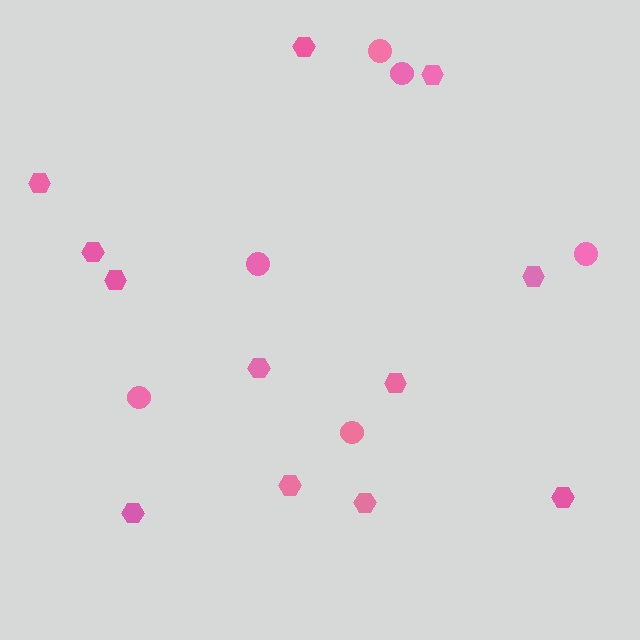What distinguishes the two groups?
There are 2 groups: one group of hexagons (12) and one group of circles (6).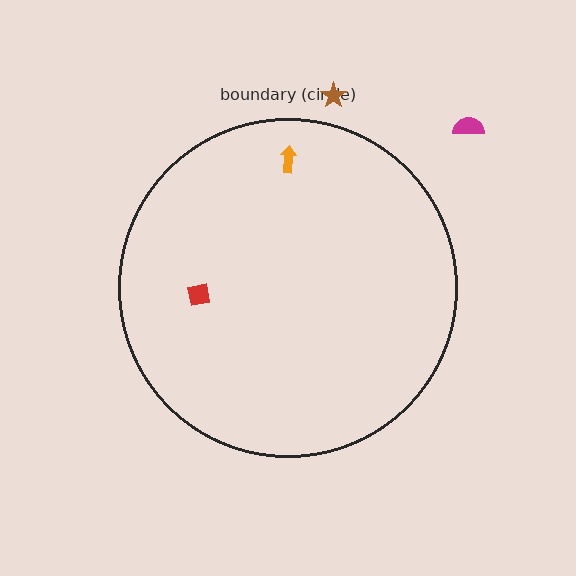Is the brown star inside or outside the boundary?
Outside.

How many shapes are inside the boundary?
2 inside, 2 outside.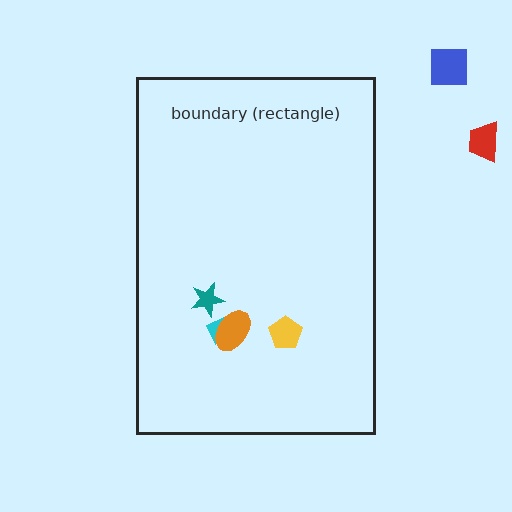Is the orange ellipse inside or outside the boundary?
Inside.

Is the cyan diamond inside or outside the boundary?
Inside.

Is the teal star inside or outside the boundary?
Inside.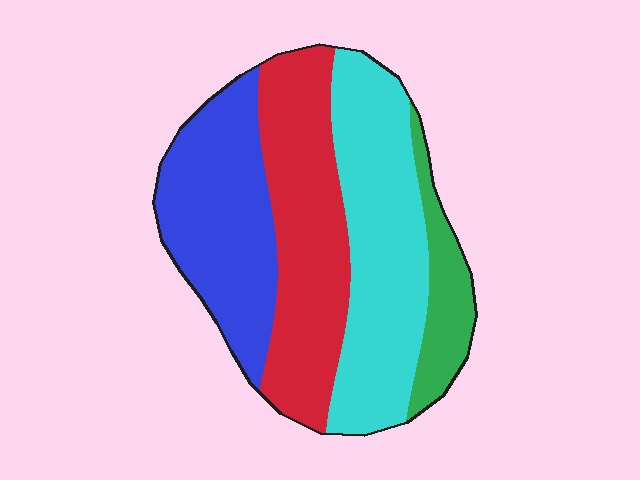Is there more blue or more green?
Blue.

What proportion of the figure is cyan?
Cyan covers 32% of the figure.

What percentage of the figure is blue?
Blue covers roughly 25% of the figure.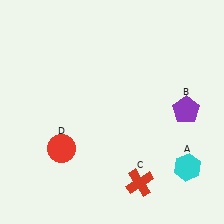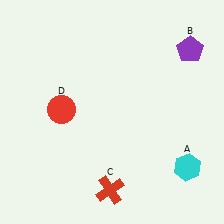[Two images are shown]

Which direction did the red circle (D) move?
The red circle (D) moved up.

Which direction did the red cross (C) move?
The red cross (C) moved left.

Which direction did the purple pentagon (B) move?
The purple pentagon (B) moved up.